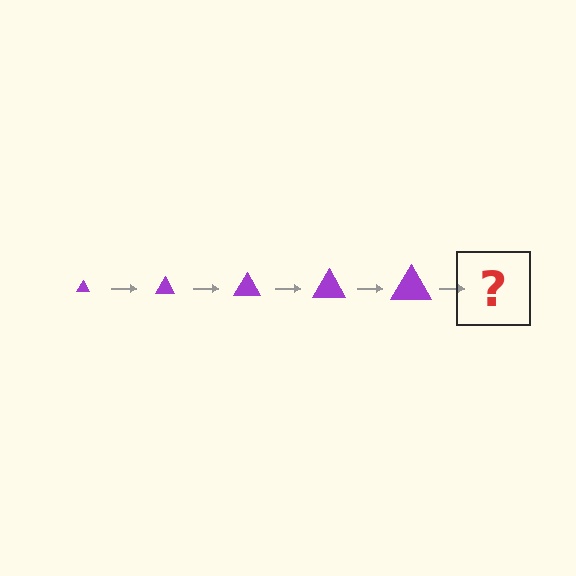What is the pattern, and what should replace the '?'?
The pattern is that the triangle gets progressively larger each step. The '?' should be a purple triangle, larger than the previous one.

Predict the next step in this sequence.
The next step is a purple triangle, larger than the previous one.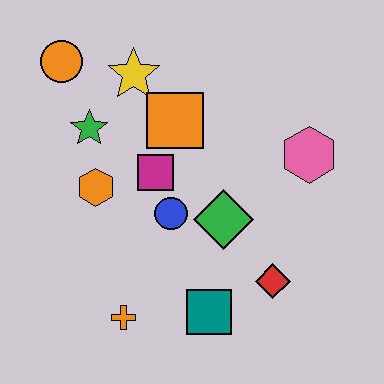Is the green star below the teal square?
No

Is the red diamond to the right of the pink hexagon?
No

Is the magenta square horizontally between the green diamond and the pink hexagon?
No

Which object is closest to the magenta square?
The blue circle is closest to the magenta square.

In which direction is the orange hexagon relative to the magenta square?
The orange hexagon is to the left of the magenta square.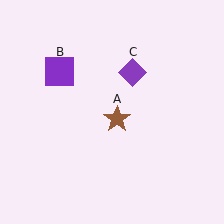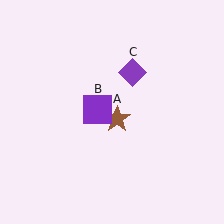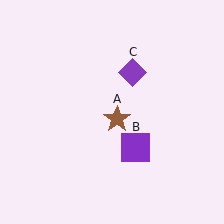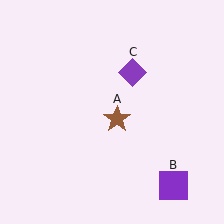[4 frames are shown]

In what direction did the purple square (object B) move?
The purple square (object B) moved down and to the right.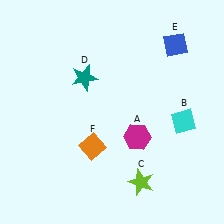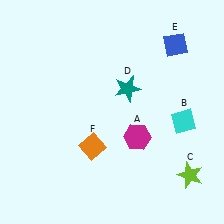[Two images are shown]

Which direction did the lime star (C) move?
The lime star (C) moved right.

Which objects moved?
The objects that moved are: the lime star (C), the teal star (D).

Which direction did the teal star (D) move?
The teal star (D) moved right.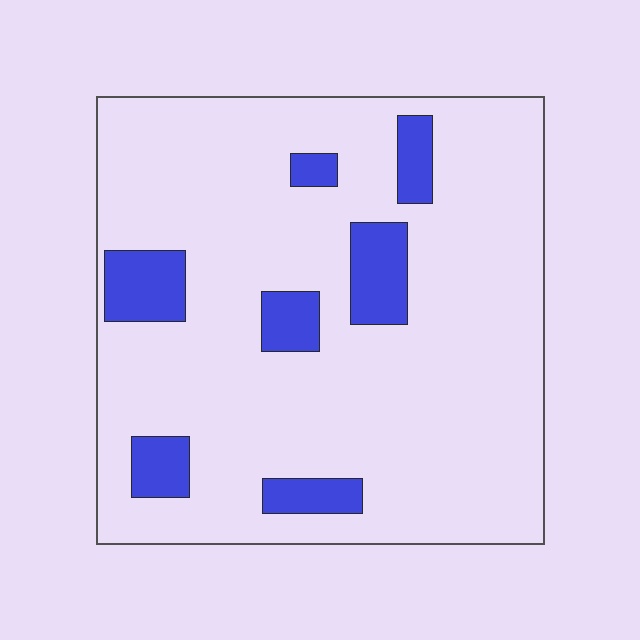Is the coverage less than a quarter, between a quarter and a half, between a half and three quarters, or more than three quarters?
Less than a quarter.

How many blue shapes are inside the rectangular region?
7.